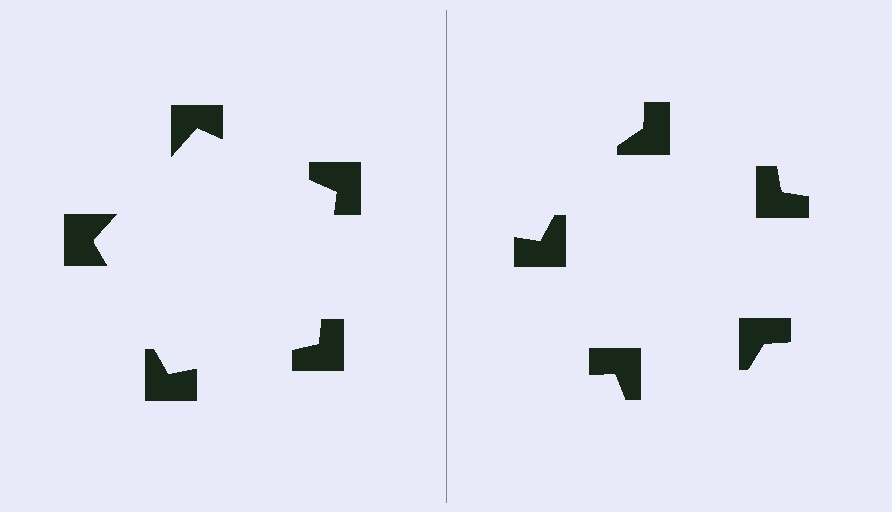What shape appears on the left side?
An illusory pentagon.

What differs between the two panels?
The notched squares are positioned identically on both sides; only the wedge orientations differ. On the left they align to a pentagon; on the right they are misaligned.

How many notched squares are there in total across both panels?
10 — 5 on each side.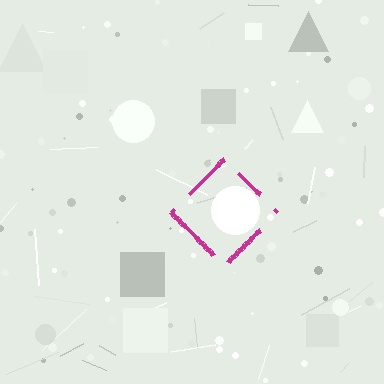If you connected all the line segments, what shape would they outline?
They would outline a diamond.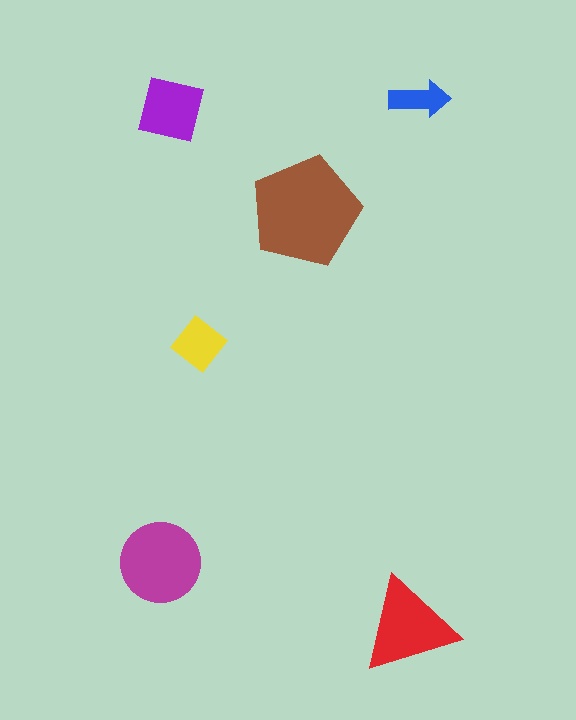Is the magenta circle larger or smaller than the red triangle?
Larger.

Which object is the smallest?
The blue arrow.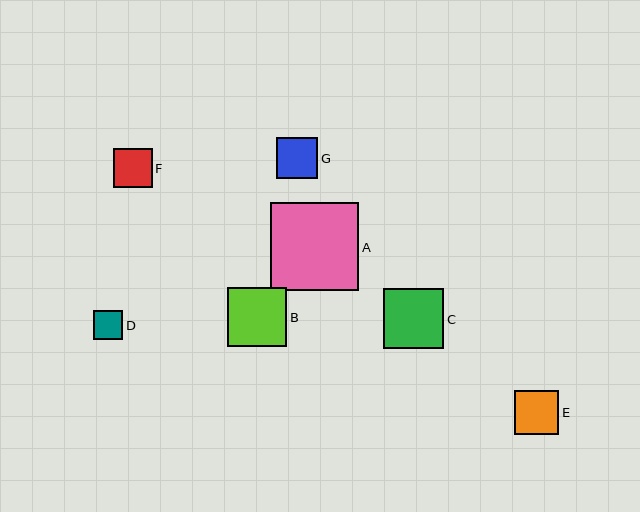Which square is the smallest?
Square D is the smallest with a size of approximately 29 pixels.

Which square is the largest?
Square A is the largest with a size of approximately 88 pixels.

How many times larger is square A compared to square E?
Square A is approximately 2.0 times the size of square E.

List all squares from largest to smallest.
From largest to smallest: A, C, B, E, G, F, D.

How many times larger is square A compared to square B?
Square A is approximately 1.5 times the size of square B.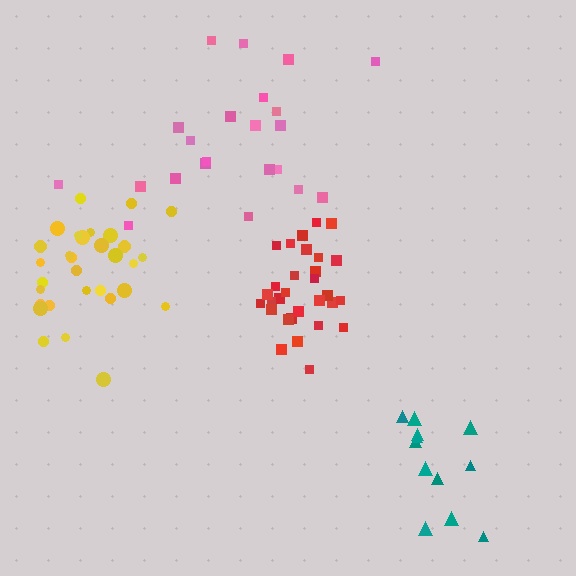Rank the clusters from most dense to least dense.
red, yellow, teal, pink.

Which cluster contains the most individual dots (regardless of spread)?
Yellow (31).